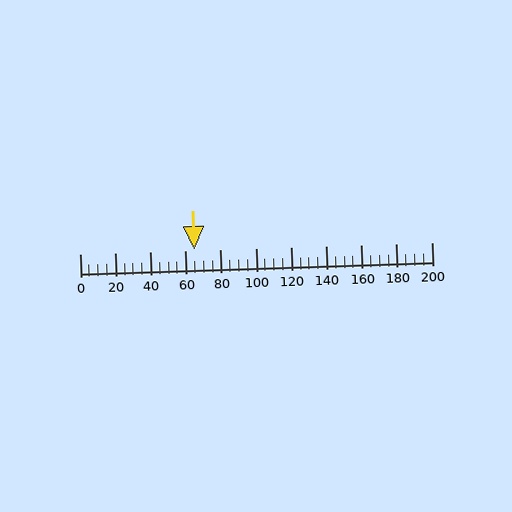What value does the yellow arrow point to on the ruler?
The yellow arrow points to approximately 65.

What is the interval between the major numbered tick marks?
The major tick marks are spaced 20 units apart.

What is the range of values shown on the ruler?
The ruler shows values from 0 to 200.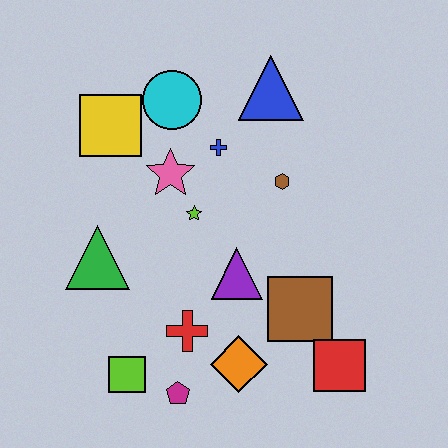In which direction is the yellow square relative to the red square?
The yellow square is above the red square.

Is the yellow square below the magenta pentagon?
No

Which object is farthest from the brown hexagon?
The lime square is farthest from the brown hexagon.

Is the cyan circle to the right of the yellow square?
Yes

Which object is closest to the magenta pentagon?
The lime square is closest to the magenta pentagon.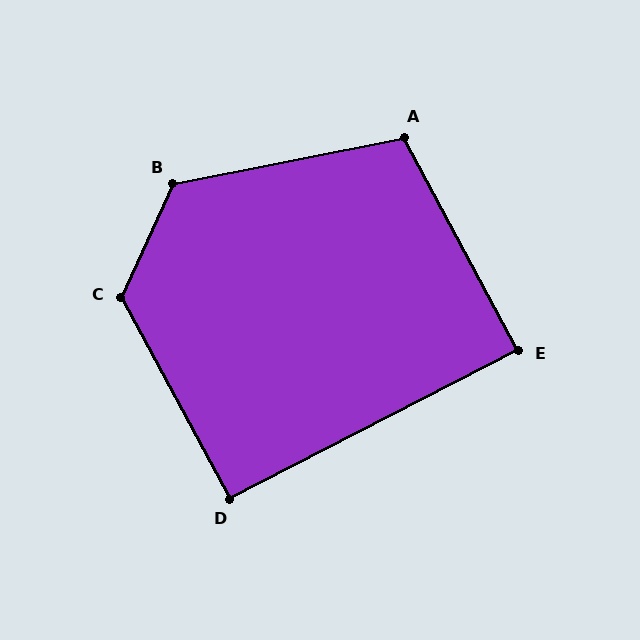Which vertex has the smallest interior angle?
E, at approximately 89 degrees.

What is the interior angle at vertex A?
Approximately 107 degrees (obtuse).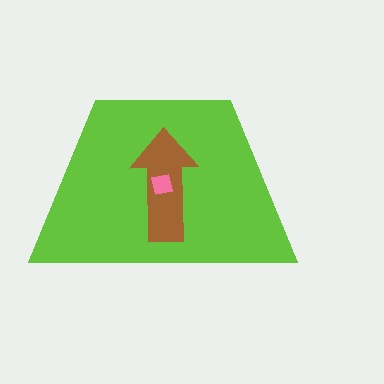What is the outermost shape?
The lime trapezoid.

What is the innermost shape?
The pink square.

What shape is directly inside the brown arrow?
The pink square.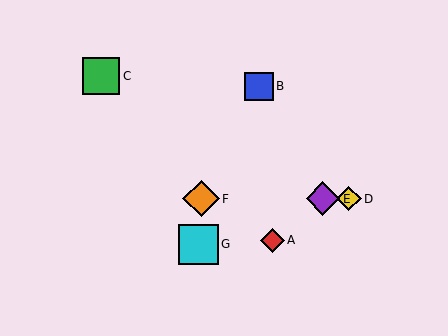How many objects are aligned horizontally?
3 objects (D, E, F) are aligned horizontally.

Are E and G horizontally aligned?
No, E is at y≈199 and G is at y≈244.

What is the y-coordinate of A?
Object A is at y≈240.